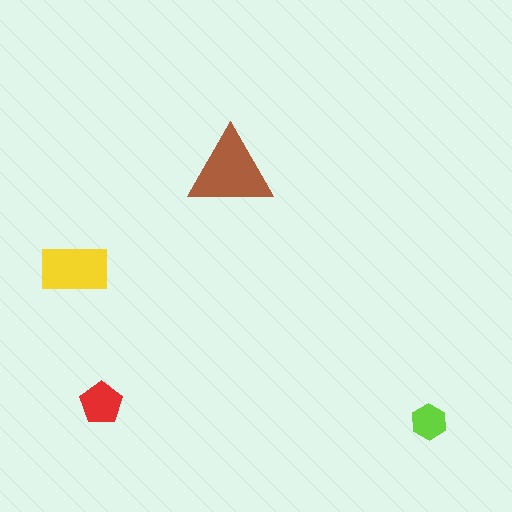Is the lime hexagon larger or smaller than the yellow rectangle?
Smaller.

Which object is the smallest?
The lime hexagon.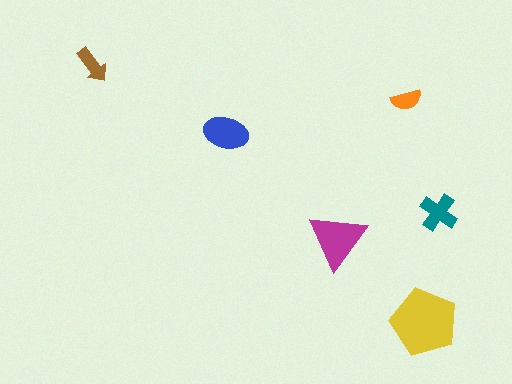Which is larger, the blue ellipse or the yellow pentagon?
The yellow pentagon.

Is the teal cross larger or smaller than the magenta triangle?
Smaller.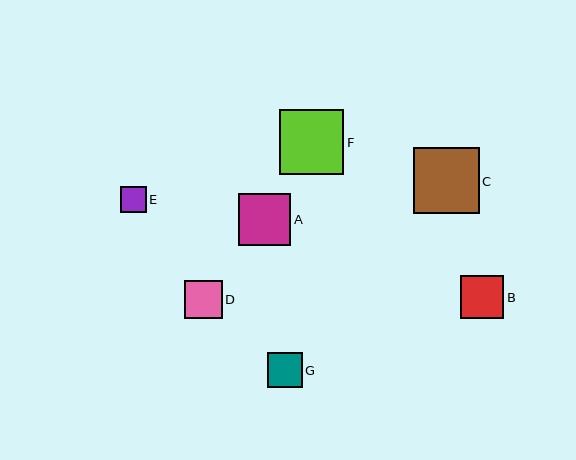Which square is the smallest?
Square E is the smallest with a size of approximately 26 pixels.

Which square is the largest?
Square C is the largest with a size of approximately 66 pixels.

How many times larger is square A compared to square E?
Square A is approximately 2.0 times the size of square E.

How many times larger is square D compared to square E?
Square D is approximately 1.4 times the size of square E.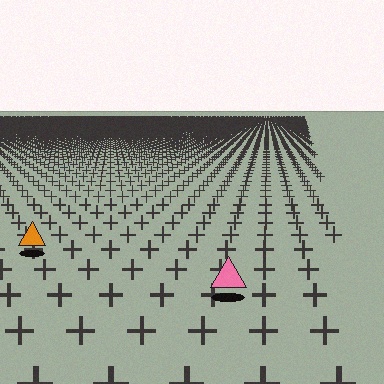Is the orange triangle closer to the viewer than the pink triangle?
No. The pink triangle is closer — you can tell from the texture gradient: the ground texture is coarser near it.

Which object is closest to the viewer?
The pink triangle is closest. The texture marks near it are larger and more spread out.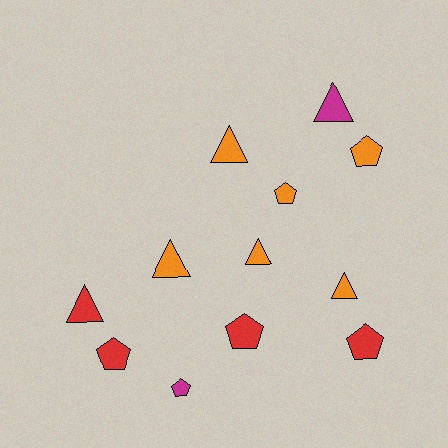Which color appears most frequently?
Orange, with 6 objects.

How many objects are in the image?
There are 12 objects.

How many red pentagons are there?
There are 3 red pentagons.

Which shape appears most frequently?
Triangle, with 6 objects.